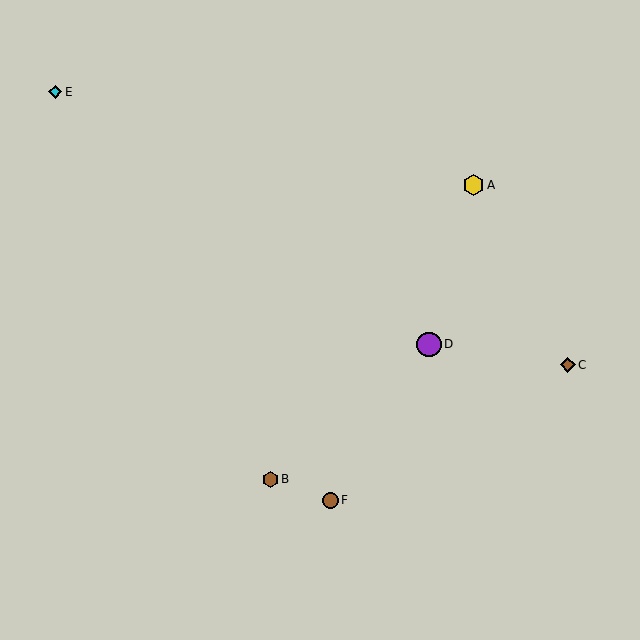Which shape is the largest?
The purple circle (labeled D) is the largest.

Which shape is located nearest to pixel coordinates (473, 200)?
The yellow hexagon (labeled A) at (473, 185) is nearest to that location.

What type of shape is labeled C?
Shape C is a brown diamond.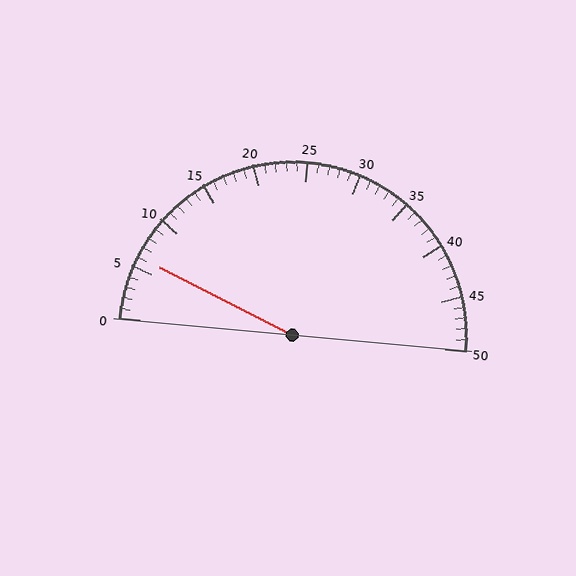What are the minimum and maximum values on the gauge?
The gauge ranges from 0 to 50.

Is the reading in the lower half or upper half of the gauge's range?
The reading is in the lower half of the range (0 to 50).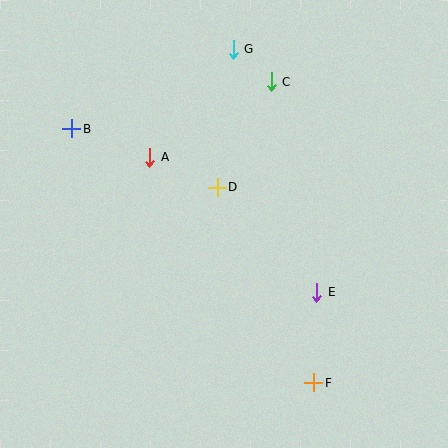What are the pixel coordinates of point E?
Point E is at (317, 292).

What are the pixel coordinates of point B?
Point B is at (72, 129).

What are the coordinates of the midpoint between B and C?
The midpoint between B and C is at (171, 105).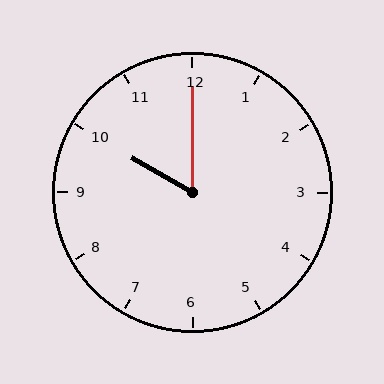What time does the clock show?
10:00.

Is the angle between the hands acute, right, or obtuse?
It is acute.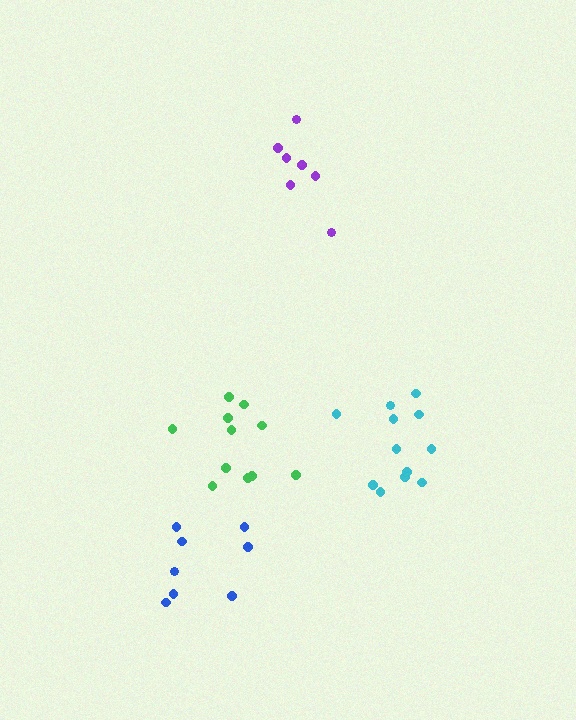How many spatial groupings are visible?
There are 4 spatial groupings.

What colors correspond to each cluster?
The clusters are colored: cyan, green, blue, purple.